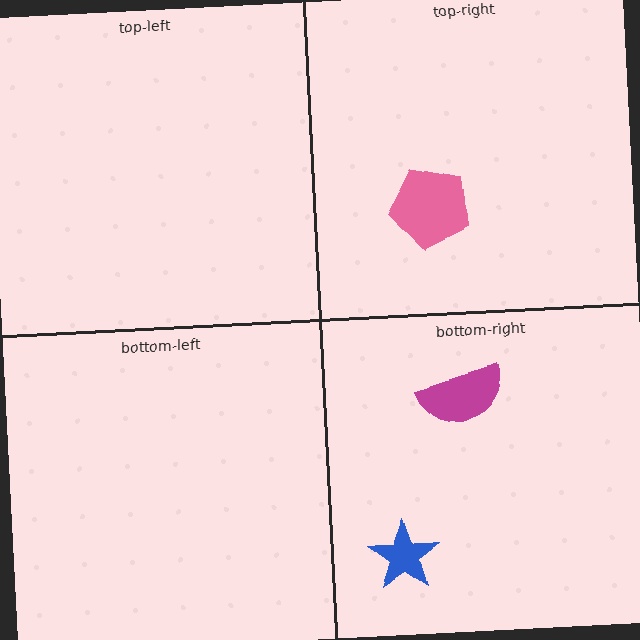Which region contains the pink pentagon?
The top-right region.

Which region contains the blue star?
The bottom-right region.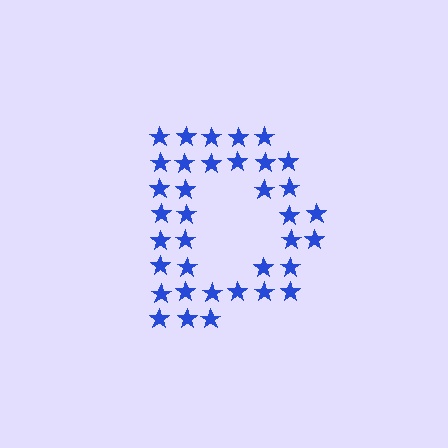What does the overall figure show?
The overall figure shows the letter D.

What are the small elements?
The small elements are stars.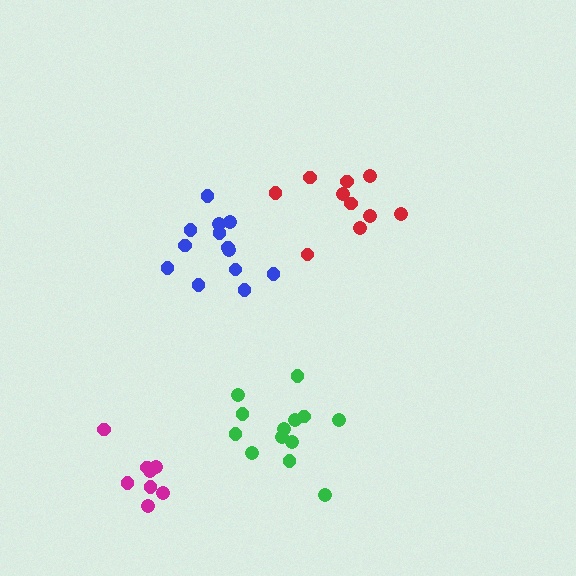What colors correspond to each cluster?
The clusters are colored: green, red, magenta, blue.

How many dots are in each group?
Group 1: 13 dots, Group 2: 10 dots, Group 3: 8 dots, Group 4: 13 dots (44 total).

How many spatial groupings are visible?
There are 4 spatial groupings.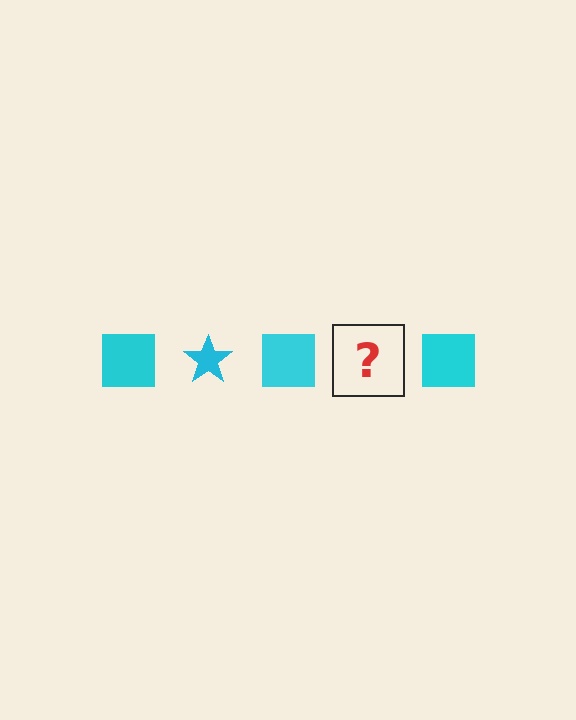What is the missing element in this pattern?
The missing element is a cyan star.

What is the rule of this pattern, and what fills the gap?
The rule is that the pattern cycles through square, star shapes in cyan. The gap should be filled with a cyan star.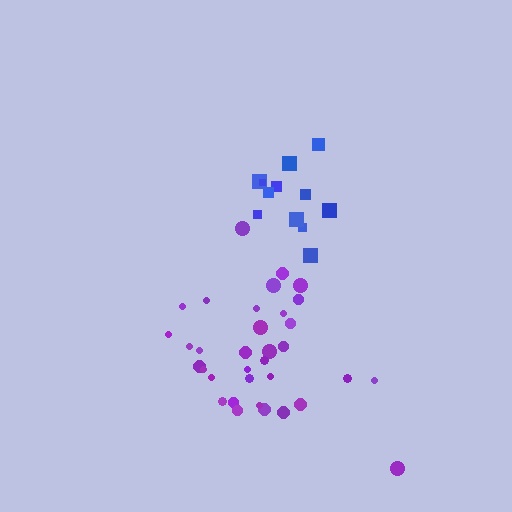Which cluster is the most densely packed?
Blue.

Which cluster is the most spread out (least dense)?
Purple.